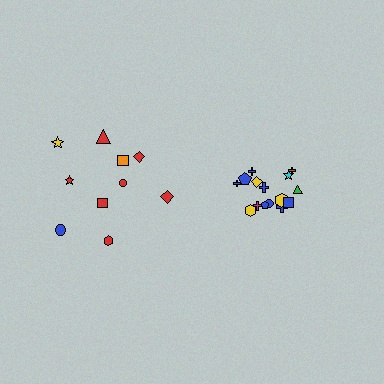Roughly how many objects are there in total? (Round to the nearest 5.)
Roughly 25 objects in total.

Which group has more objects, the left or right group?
The right group.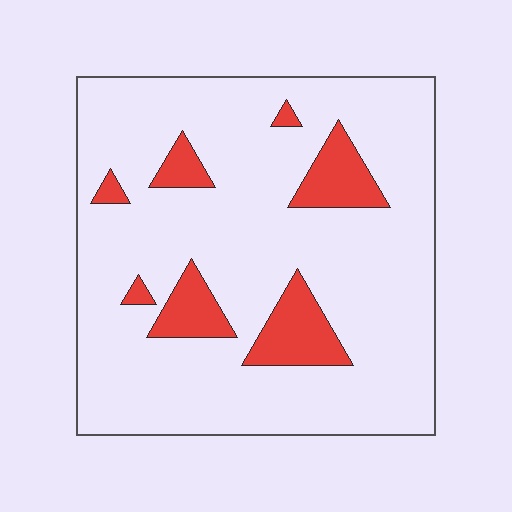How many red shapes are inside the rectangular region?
7.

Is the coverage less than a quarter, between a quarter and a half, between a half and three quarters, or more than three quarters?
Less than a quarter.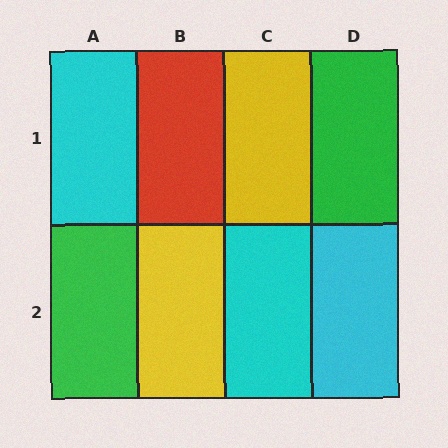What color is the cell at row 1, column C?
Yellow.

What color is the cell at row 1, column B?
Red.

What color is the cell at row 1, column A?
Cyan.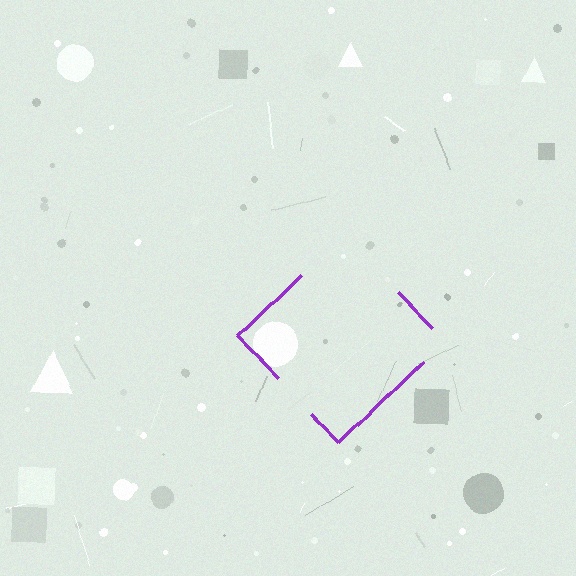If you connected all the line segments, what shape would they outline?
They would outline a diamond.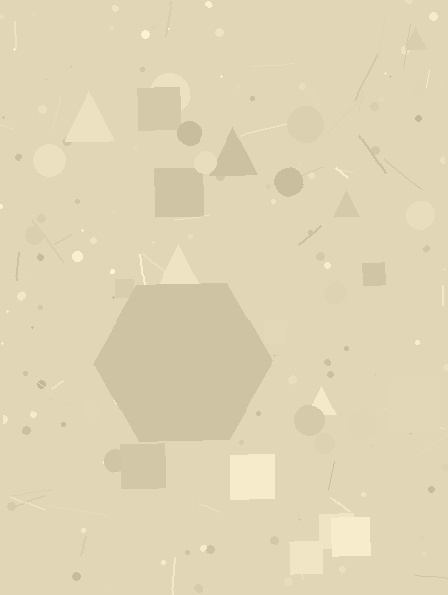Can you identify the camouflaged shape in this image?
The camouflaged shape is a hexagon.